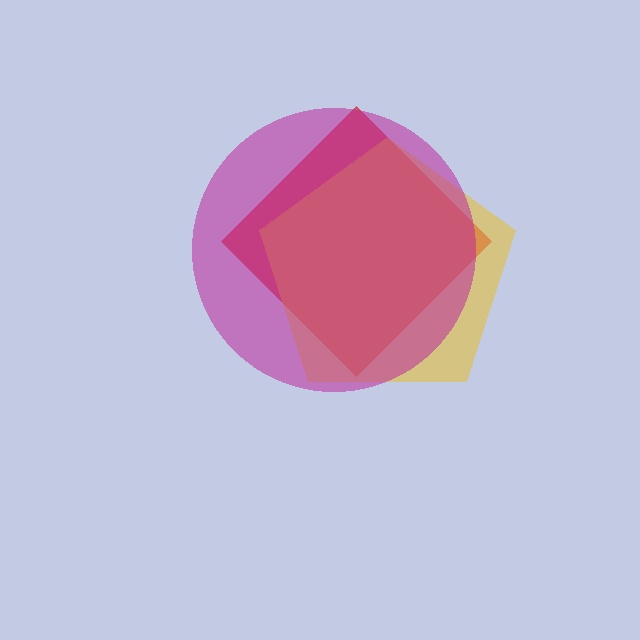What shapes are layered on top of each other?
The layered shapes are: a red diamond, a yellow pentagon, a magenta circle.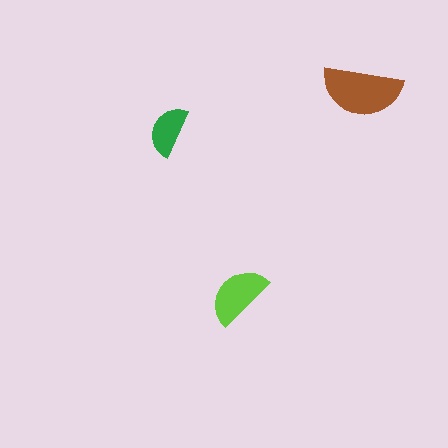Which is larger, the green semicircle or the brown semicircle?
The brown one.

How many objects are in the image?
There are 3 objects in the image.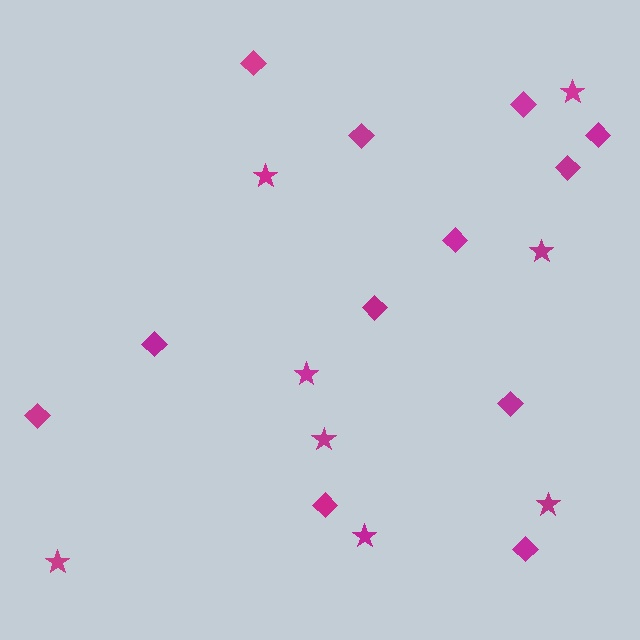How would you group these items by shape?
There are 2 groups: one group of stars (8) and one group of diamonds (12).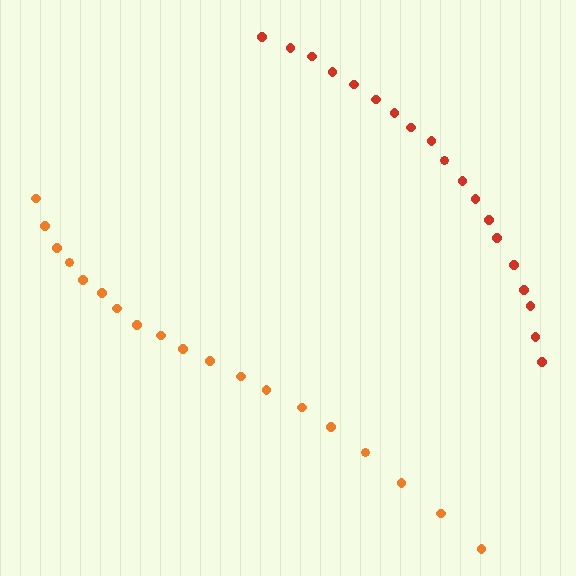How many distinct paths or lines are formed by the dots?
There are 2 distinct paths.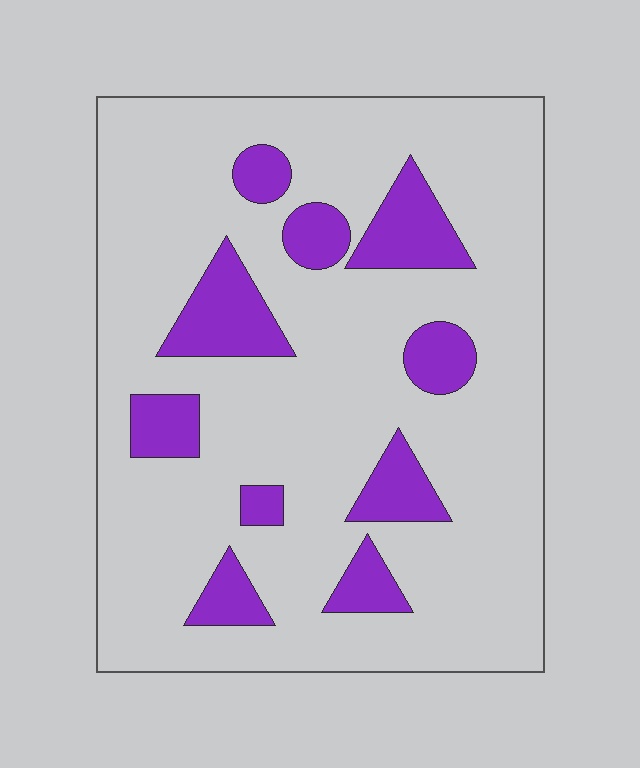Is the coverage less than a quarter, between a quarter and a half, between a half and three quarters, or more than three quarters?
Less than a quarter.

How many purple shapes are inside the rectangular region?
10.